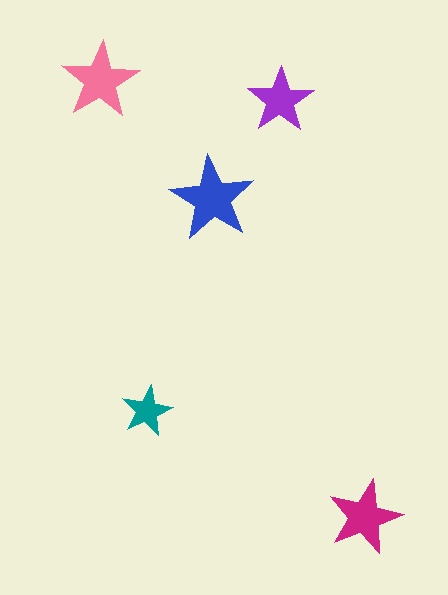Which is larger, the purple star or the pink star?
The pink one.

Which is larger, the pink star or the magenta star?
The pink one.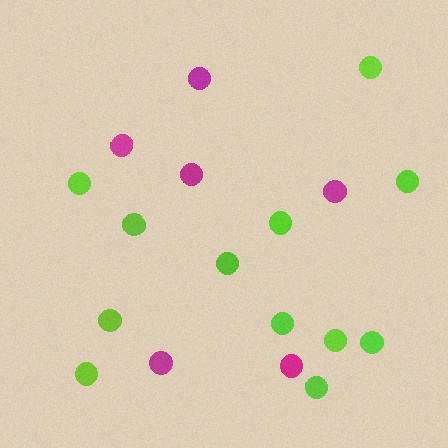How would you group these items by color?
There are 2 groups: one group of lime circles (12) and one group of magenta circles (6).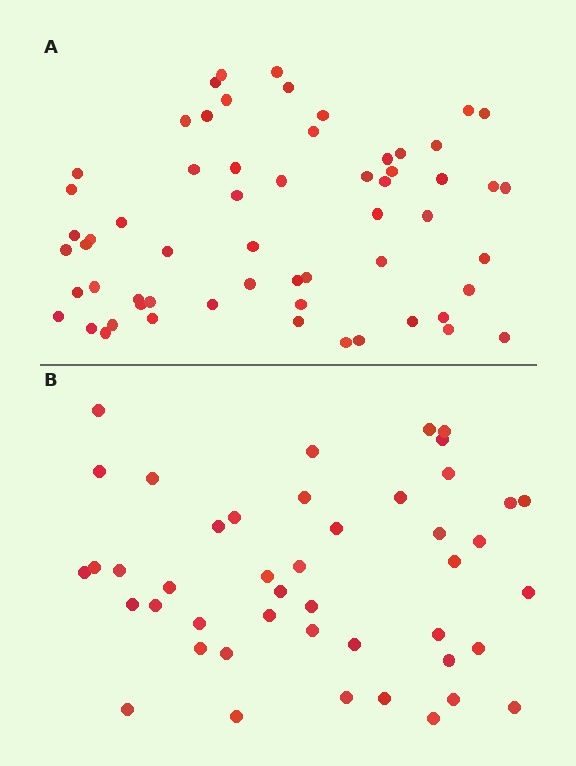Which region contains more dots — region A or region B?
Region A (the top region) has more dots.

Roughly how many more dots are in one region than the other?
Region A has approximately 15 more dots than region B.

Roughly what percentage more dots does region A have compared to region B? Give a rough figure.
About 35% more.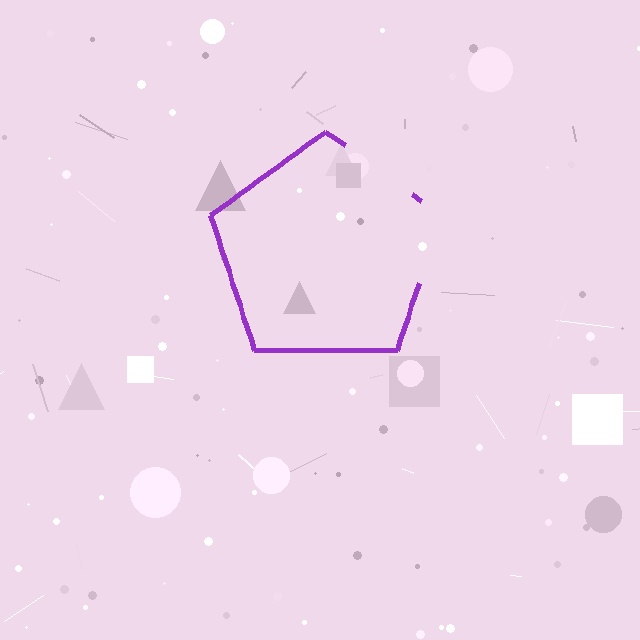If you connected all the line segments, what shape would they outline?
They would outline a pentagon.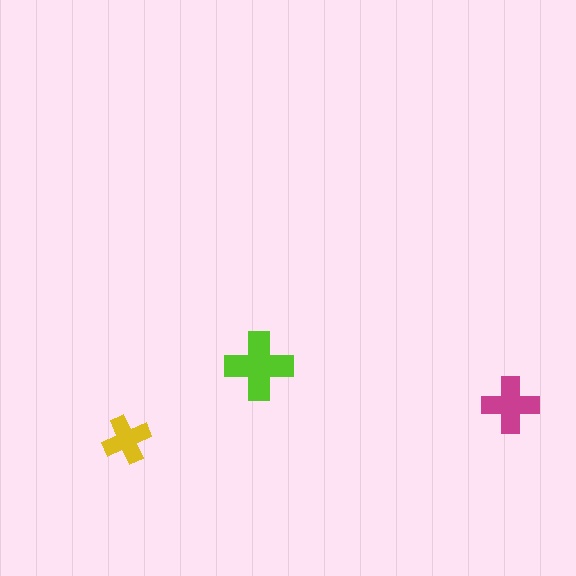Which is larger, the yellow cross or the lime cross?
The lime one.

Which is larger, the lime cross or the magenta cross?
The lime one.